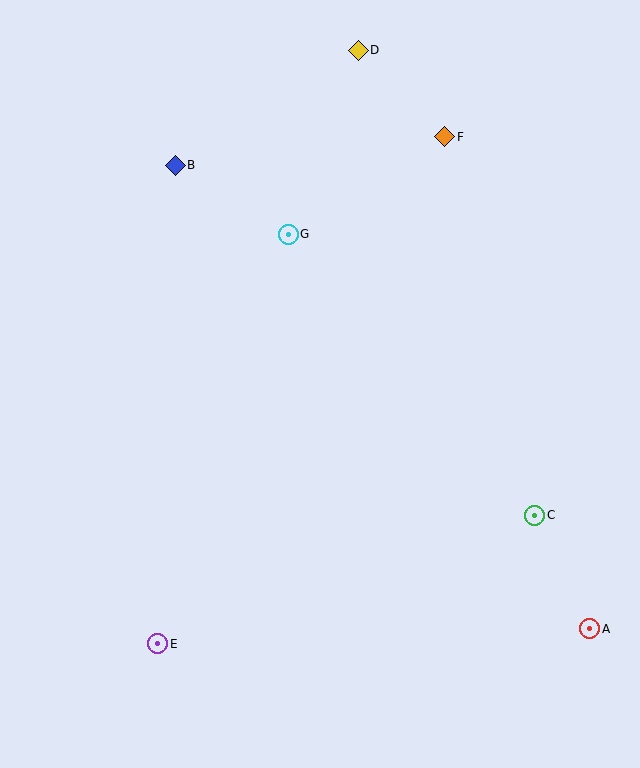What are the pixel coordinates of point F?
Point F is at (445, 137).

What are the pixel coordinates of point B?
Point B is at (175, 165).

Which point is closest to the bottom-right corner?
Point A is closest to the bottom-right corner.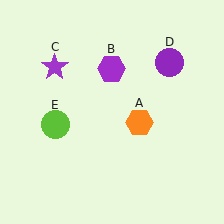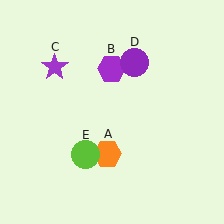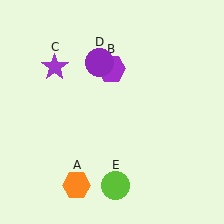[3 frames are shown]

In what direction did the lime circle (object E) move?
The lime circle (object E) moved down and to the right.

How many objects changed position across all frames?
3 objects changed position: orange hexagon (object A), purple circle (object D), lime circle (object E).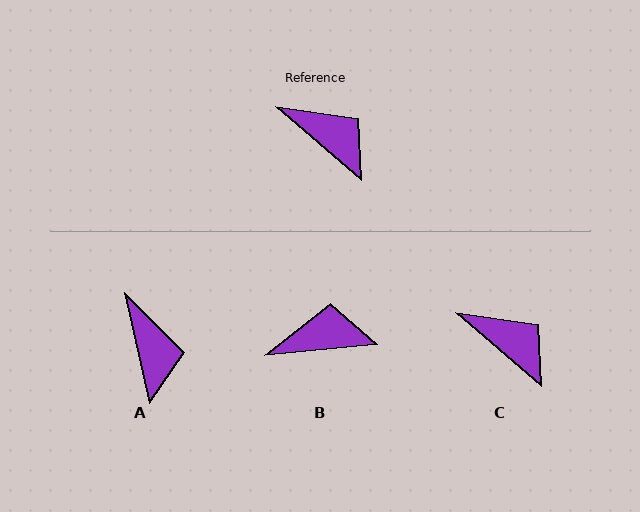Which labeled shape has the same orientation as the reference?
C.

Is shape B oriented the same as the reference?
No, it is off by about 47 degrees.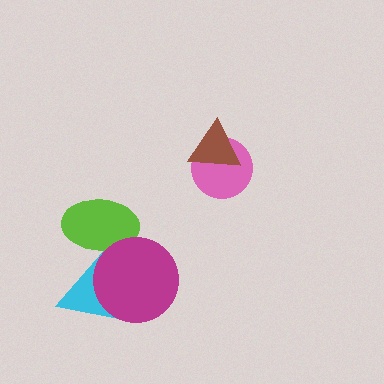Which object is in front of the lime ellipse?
The magenta circle is in front of the lime ellipse.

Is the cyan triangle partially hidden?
Yes, it is partially covered by another shape.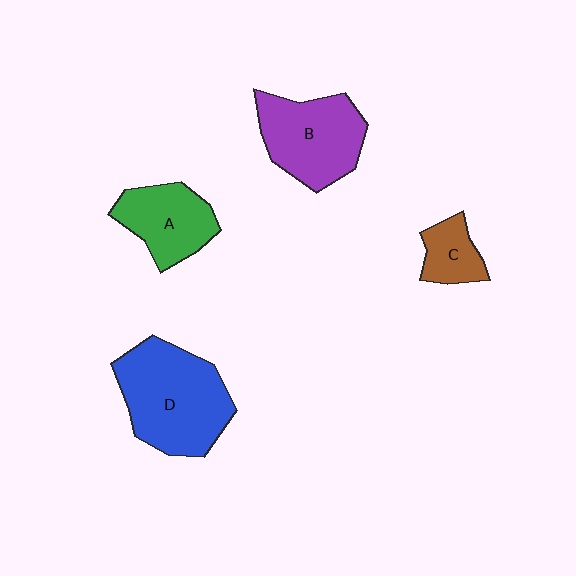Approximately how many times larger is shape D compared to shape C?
Approximately 3.0 times.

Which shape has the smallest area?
Shape C (brown).